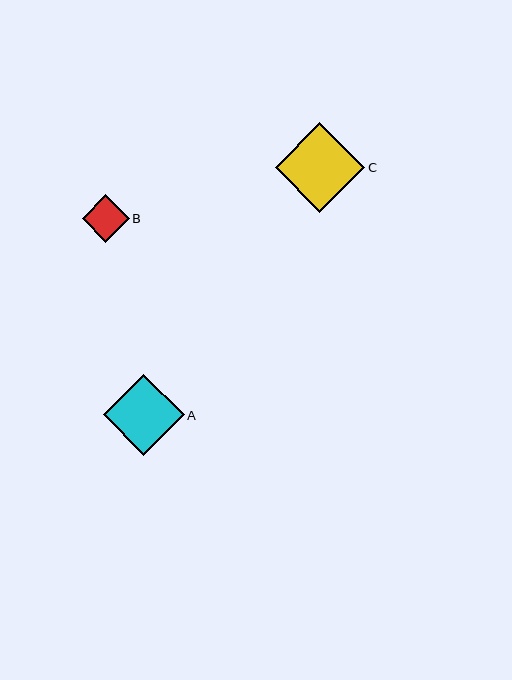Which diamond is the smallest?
Diamond B is the smallest with a size of approximately 47 pixels.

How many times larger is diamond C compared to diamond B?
Diamond C is approximately 1.9 times the size of diamond B.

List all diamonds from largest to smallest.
From largest to smallest: C, A, B.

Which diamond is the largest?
Diamond C is the largest with a size of approximately 90 pixels.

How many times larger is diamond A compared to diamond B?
Diamond A is approximately 1.7 times the size of diamond B.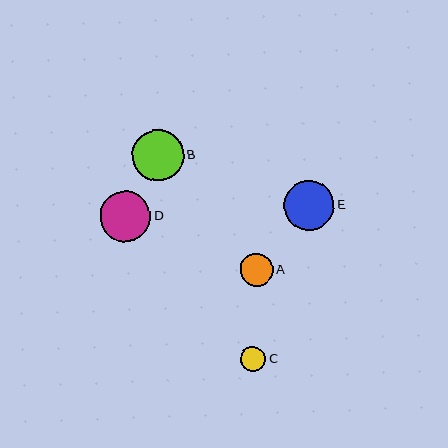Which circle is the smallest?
Circle C is the smallest with a size of approximately 25 pixels.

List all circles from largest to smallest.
From largest to smallest: B, E, D, A, C.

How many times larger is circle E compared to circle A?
Circle E is approximately 1.5 times the size of circle A.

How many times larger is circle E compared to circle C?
Circle E is approximately 2.0 times the size of circle C.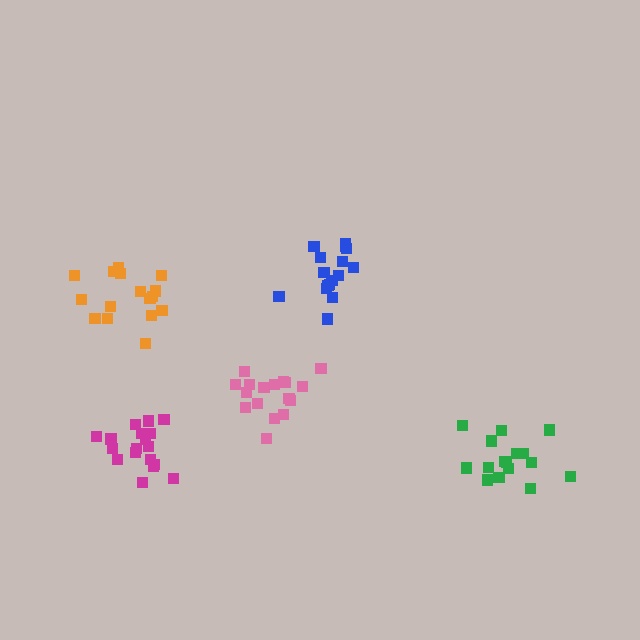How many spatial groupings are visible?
There are 5 spatial groupings.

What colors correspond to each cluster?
The clusters are colored: orange, blue, green, pink, magenta.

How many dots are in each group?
Group 1: 17 dots, Group 2: 16 dots, Group 3: 17 dots, Group 4: 17 dots, Group 5: 18 dots (85 total).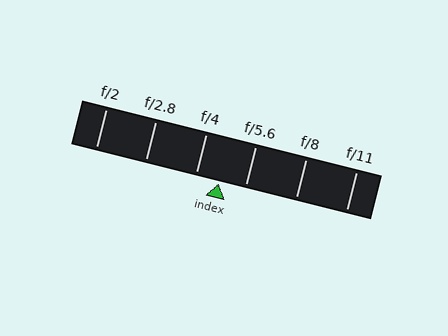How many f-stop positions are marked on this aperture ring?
There are 6 f-stop positions marked.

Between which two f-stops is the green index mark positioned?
The index mark is between f/4 and f/5.6.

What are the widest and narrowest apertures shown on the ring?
The widest aperture shown is f/2 and the narrowest is f/11.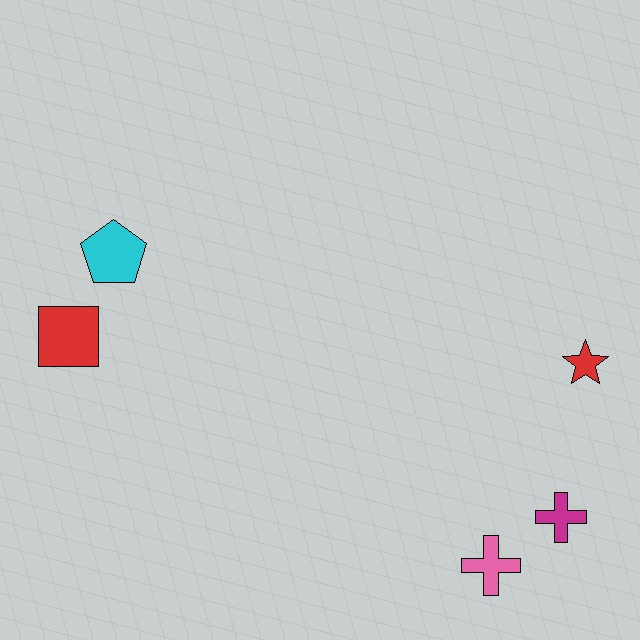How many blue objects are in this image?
There are no blue objects.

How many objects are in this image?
There are 5 objects.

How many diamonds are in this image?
There are no diamonds.